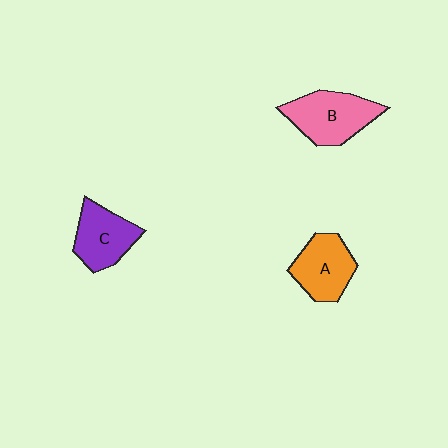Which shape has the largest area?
Shape B (pink).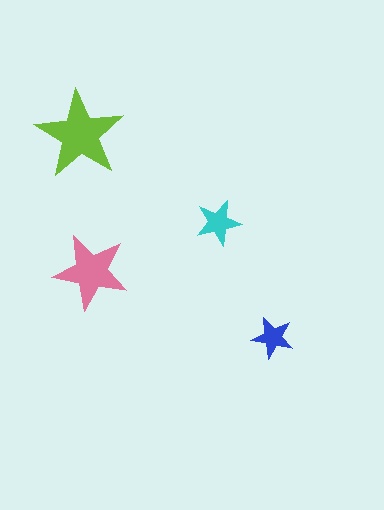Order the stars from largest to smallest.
the lime one, the pink one, the cyan one, the blue one.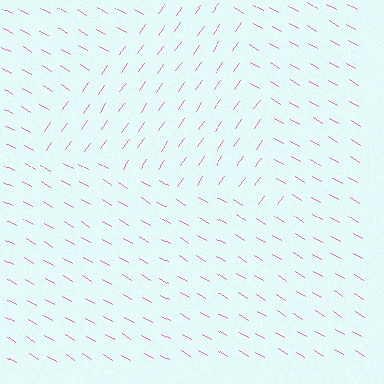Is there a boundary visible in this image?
Yes, there is a texture boundary formed by a change in line orientation.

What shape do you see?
I see a triangle.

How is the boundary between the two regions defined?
The boundary is defined purely by a change in line orientation (approximately 85 degrees difference). All lines are the same color and thickness.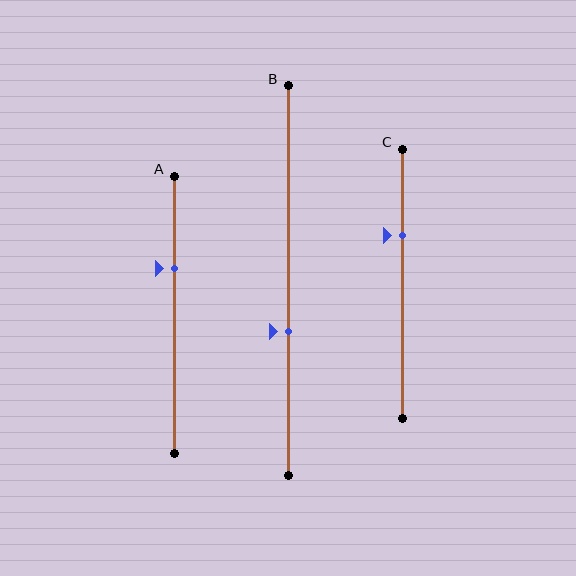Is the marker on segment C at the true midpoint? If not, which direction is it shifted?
No, the marker on segment C is shifted upward by about 18% of the segment length.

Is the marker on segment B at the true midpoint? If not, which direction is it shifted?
No, the marker on segment B is shifted downward by about 13% of the segment length.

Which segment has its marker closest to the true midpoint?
Segment B has its marker closest to the true midpoint.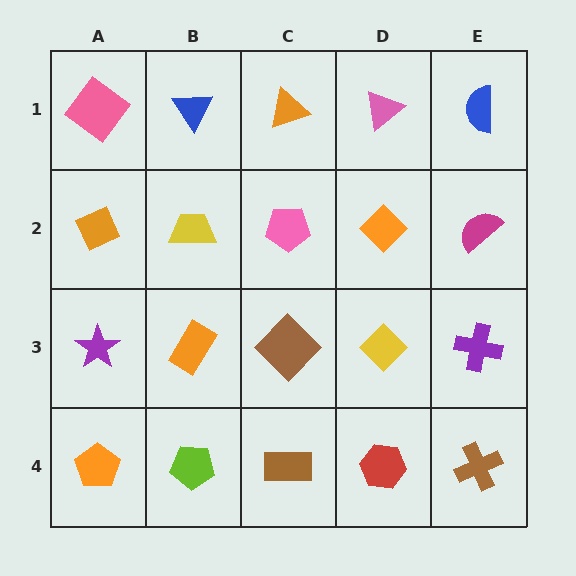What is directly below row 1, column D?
An orange diamond.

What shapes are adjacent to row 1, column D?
An orange diamond (row 2, column D), an orange triangle (row 1, column C), a blue semicircle (row 1, column E).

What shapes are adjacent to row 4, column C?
A brown diamond (row 3, column C), a lime pentagon (row 4, column B), a red hexagon (row 4, column D).